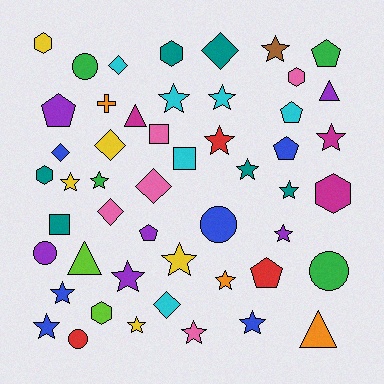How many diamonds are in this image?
There are 7 diamonds.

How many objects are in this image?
There are 50 objects.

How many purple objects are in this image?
There are 6 purple objects.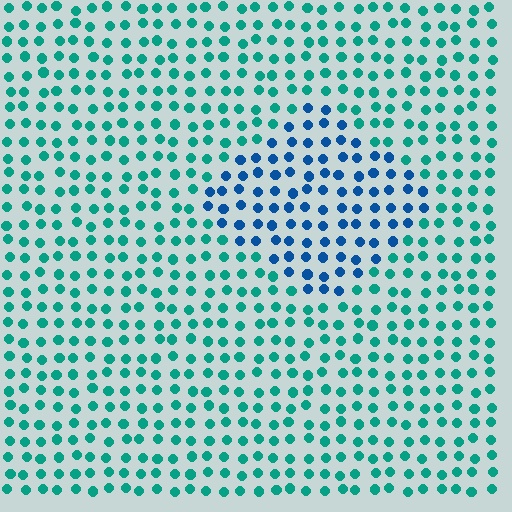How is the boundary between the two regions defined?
The boundary is defined purely by a slight shift in hue (about 42 degrees). Spacing, size, and orientation are identical on both sides.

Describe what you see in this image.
The image is filled with small teal elements in a uniform arrangement. A diamond-shaped region is visible where the elements are tinted to a slightly different hue, forming a subtle color boundary.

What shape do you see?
I see a diamond.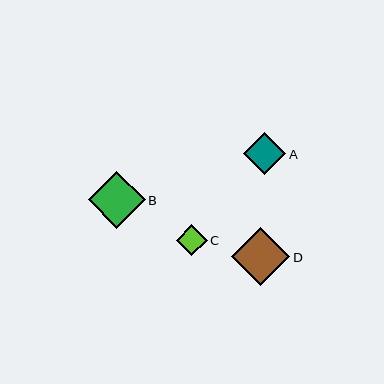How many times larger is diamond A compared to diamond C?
Diamond A is approximately 1.4 times the size of diamond C.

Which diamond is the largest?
Diamond D is the largest with a size of approximately 58 pixels.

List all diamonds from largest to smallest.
From largest to smallest: D, B, A, C.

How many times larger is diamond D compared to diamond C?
Diamond D is approximately 1.9 times the size of diamond C.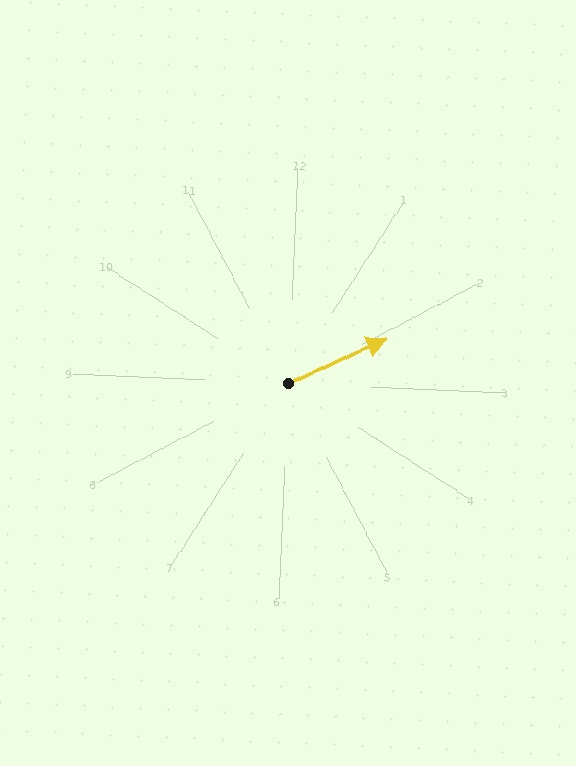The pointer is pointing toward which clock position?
Roughly 2 o'clock.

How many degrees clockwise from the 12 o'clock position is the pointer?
Approximately 63 degrees.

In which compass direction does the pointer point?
Northeast.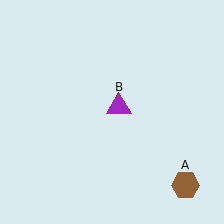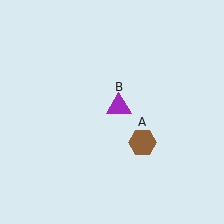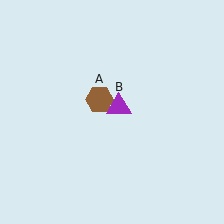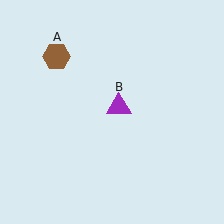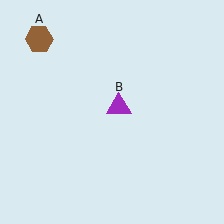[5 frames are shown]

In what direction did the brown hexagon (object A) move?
The brown hexagon (object A) moved up and to the left.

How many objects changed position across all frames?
1 object changed position: brown hexagon (object A).